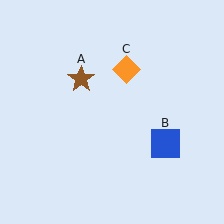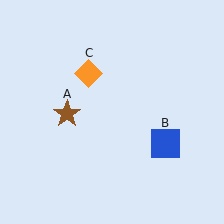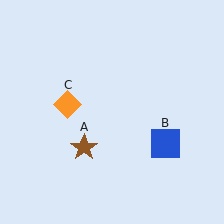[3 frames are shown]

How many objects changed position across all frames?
2 objects changed position: brown star (object A), orange diamond (object C).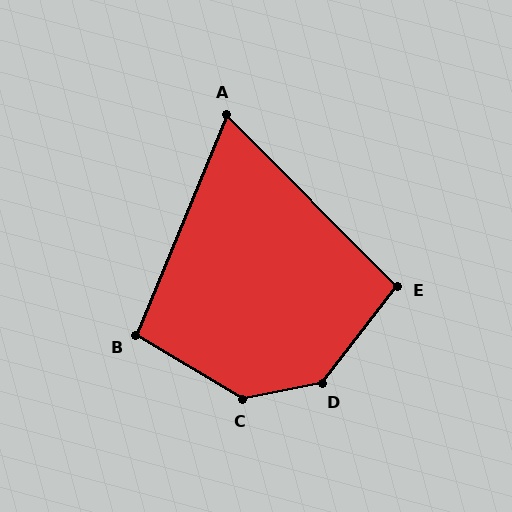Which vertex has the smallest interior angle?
A, at approximately 67 degrees.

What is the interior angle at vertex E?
Approximately 98 degrees (obtuse).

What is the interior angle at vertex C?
Approximately 138 degrees (obtuse).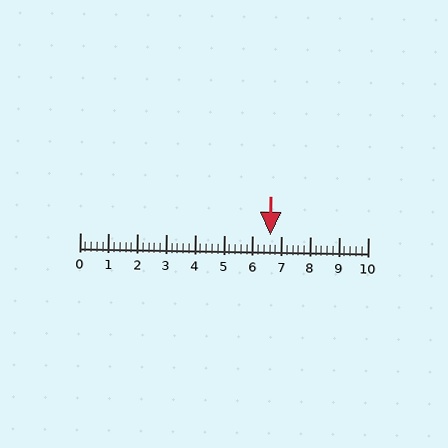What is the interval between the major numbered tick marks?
The major tick marks are spaced 1 units apart.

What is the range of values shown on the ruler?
The ruler shows values from 0 to 10.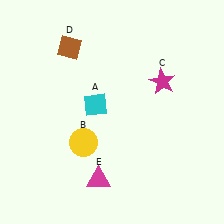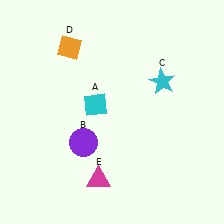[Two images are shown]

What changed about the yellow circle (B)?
In Image 1, B is yellow. In Image 2, it changed to purple.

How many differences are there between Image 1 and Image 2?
There are 3 differences between the two images.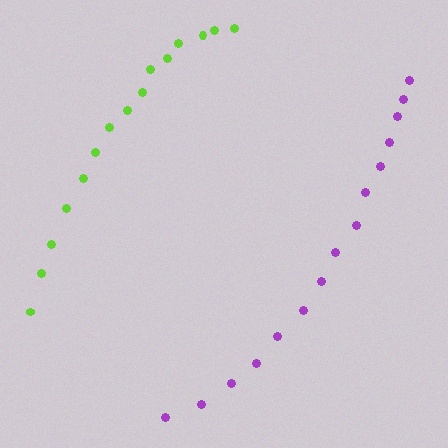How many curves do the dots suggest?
There are 2 distinct paths.